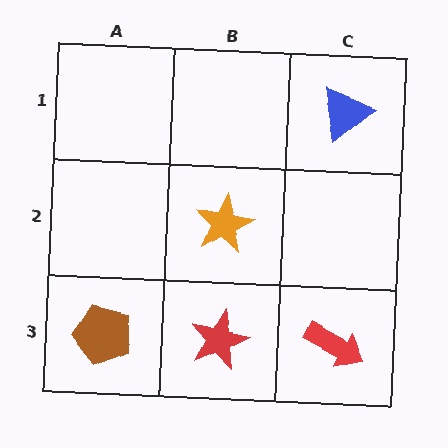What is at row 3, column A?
A brown pentagon.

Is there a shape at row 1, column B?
No, that cell is empty.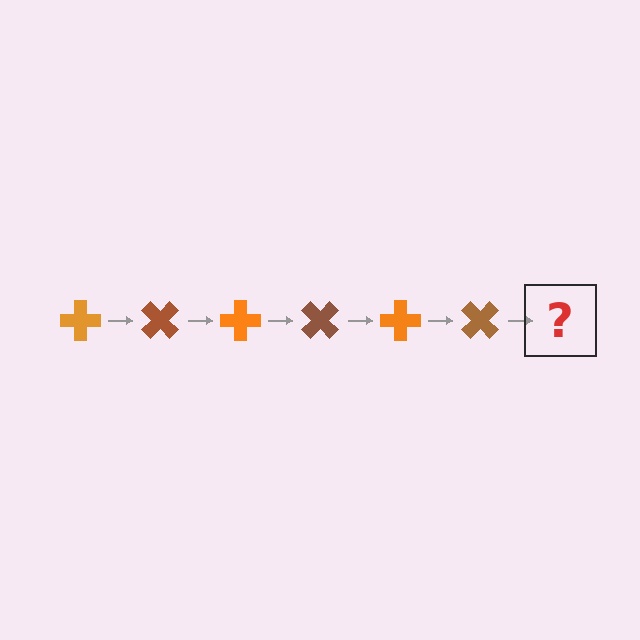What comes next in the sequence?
The next element should be an orange cross, rotated 270 degrees from the start.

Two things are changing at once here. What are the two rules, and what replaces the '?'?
The two rules are that it rotates 45 degrees each step and the color cycles through orange and brown. The '?' should be an orange cross, rotated 270 degrees from the start.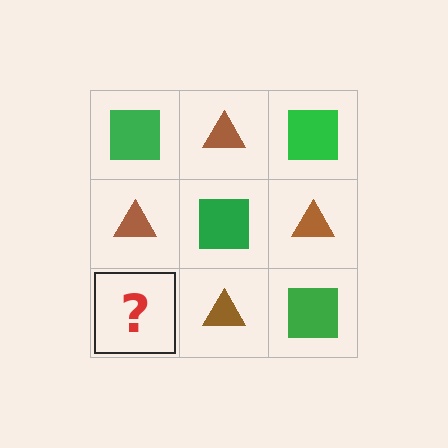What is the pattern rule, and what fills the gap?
The rule is that it alternates green square and brown triangle in a checkerboard pattern. The gap should be filled with a green square.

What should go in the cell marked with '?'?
The missing cell should contain a green square.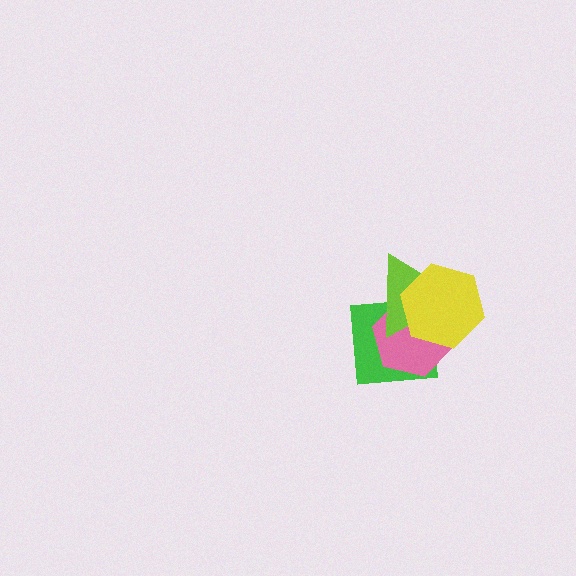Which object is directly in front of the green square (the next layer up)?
The pink hexagon is directly in front of the green square.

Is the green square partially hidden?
Yes, it is partially covered by another shape.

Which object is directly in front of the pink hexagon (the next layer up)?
The lime triangle is directly in front of the pink hexagon.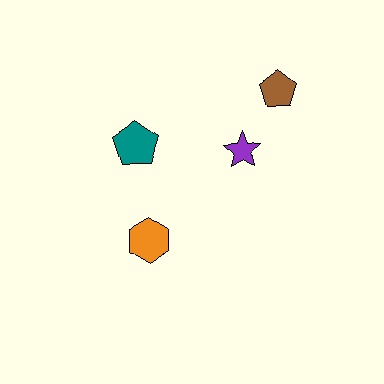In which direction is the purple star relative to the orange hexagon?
The purple star is to the right of the orange hexagon.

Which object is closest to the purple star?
The brown pentagon is closest to the purple star.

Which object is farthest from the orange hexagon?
The brown pentagon is farthest from the orange hexagon.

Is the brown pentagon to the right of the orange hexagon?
Yes